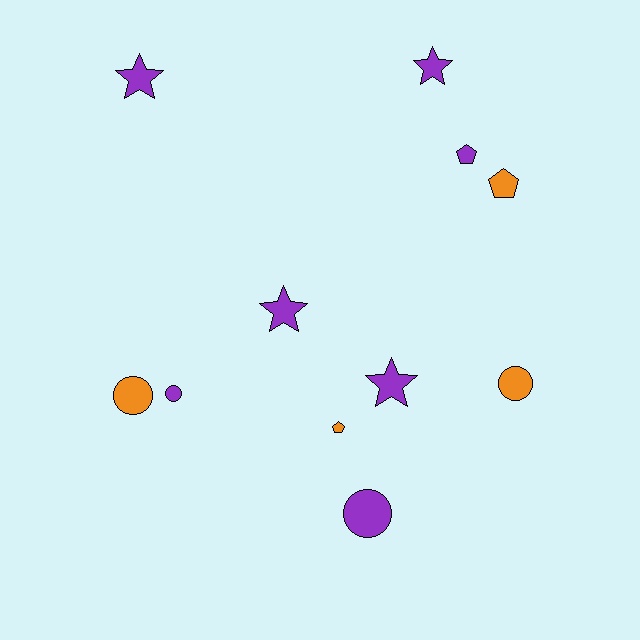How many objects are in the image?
There are 11 objects.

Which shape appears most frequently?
Star, with 4 objects.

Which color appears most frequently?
Purple, with 7 objects.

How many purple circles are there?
There are 2 purple circles.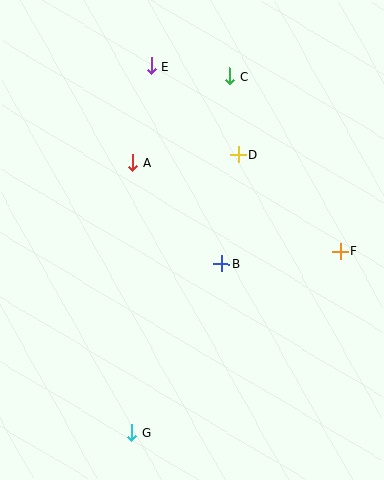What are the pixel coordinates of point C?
Point C is at (230, 76).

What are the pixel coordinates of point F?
Point F is at (340, 251).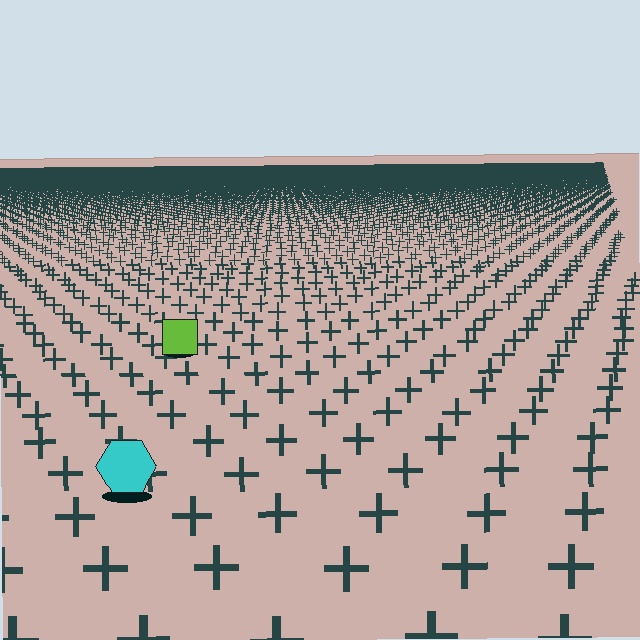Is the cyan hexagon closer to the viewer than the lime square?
Yes. The cyan hexagon is closer — you can tell from the texture gradient: the ground texture is coarser near it.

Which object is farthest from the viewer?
The lime square is farthest from the viewer. It appears smaller and the ground texture around it is denser.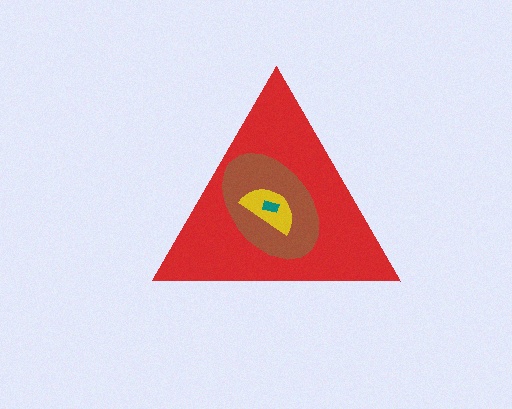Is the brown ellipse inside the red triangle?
Yes.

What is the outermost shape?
The red triangle.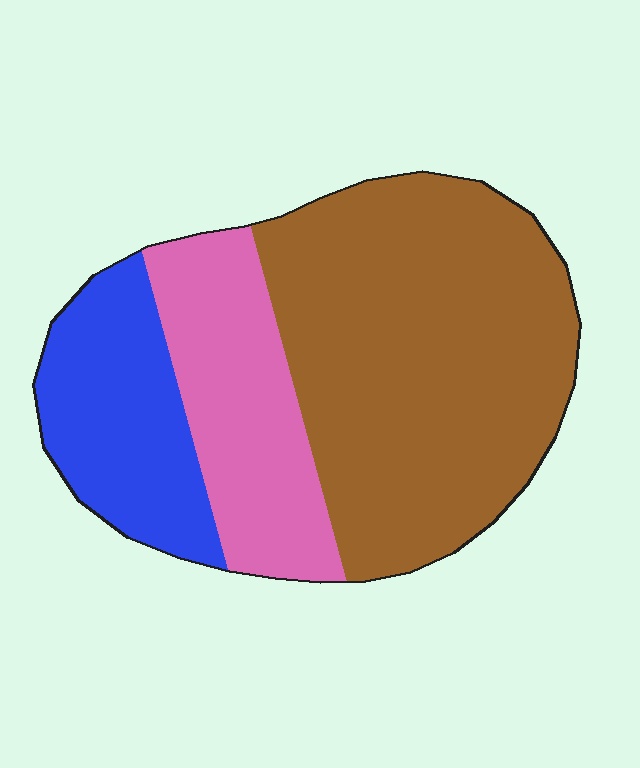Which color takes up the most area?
Brown, at roughly 55%.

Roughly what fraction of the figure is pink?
Pink takes up about one quarter (1/4) of the figure.